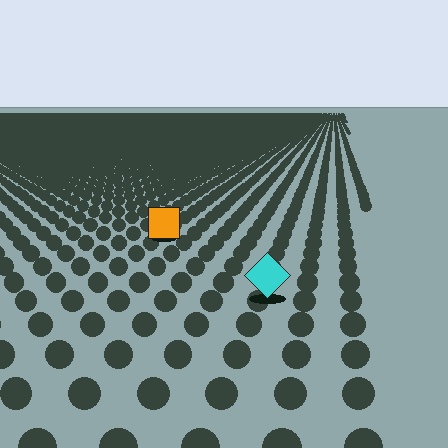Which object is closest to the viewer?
The cyan diamond is closest. The texture marks near it are larger and more spread out.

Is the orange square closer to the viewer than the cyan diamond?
No. The cyan diamond is closer — you can tell from the texture gradient: the ground texture is coarser near it.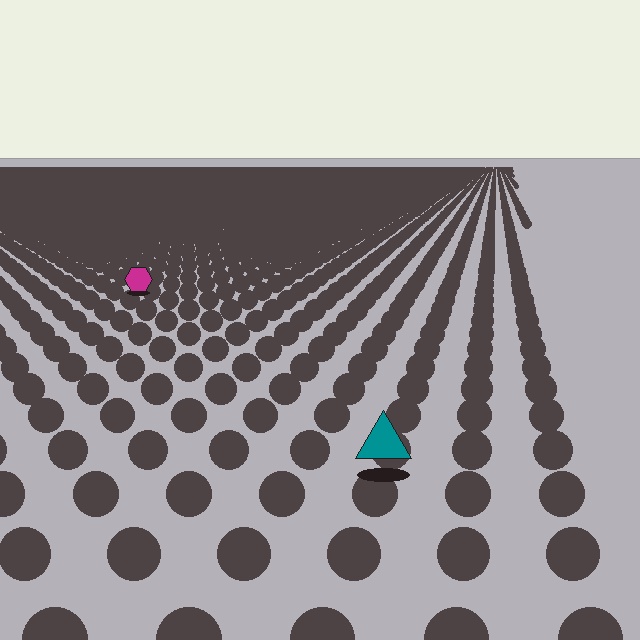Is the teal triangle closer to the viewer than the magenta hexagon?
Yes. The teal triangle is closer — you can tell from the texture gradient: the ground texture is coarser near it.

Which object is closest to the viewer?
The teal triangle is closest. The texture marks near it are larger and more spread out.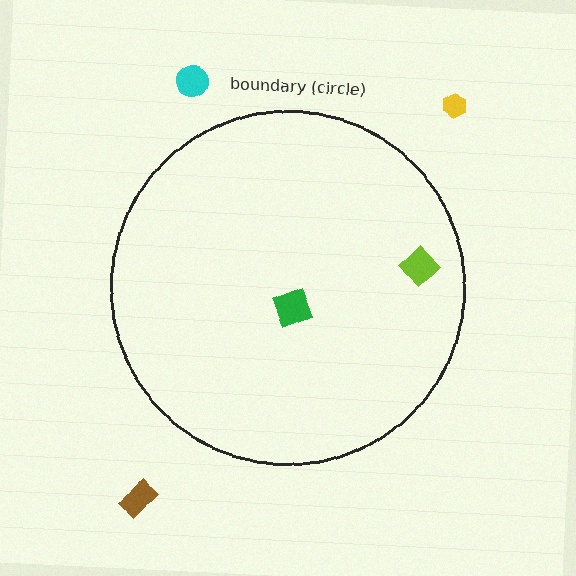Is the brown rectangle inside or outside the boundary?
Outside.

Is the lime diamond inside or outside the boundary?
Inside.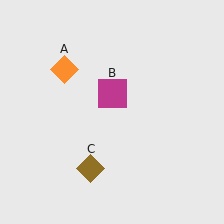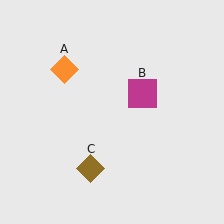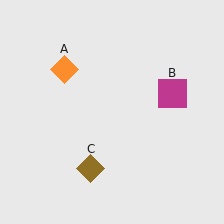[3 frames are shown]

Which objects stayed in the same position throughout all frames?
Orange diamond (object A) and brown diamond (object C) remained stationary.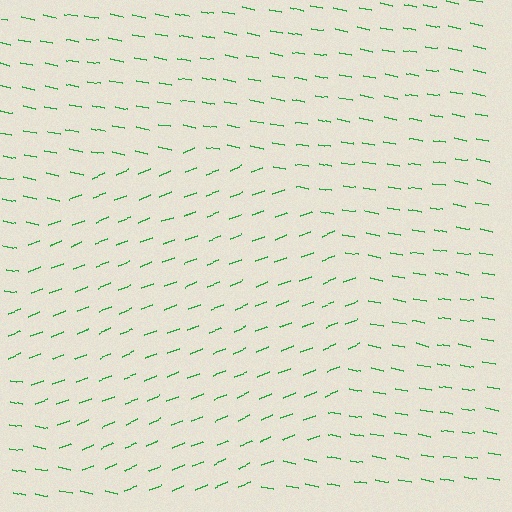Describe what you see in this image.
The image is filled with small green line segments. A circle region in the image has lines oriented differently from the surrounding lines, creating a visible texture boundary.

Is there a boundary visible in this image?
Yes, there is a texture boundary formed by a change in line orientation.